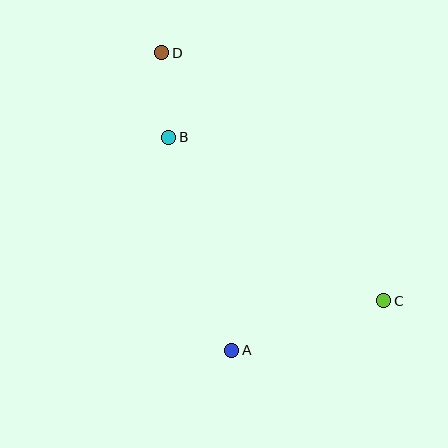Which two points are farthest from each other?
Points C and D are farthest from each other.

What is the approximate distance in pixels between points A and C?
The distance between A and C is approximately 160 pixels.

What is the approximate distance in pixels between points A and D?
The distance between A and D is approximately 305 pixels.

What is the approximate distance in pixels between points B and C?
The distance between B and C is approximately 270 pixels.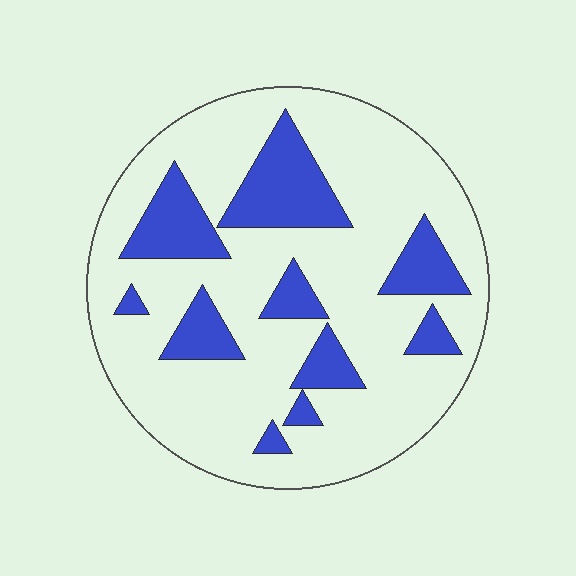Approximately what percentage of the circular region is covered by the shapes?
Approximately 25%.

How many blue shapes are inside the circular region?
10.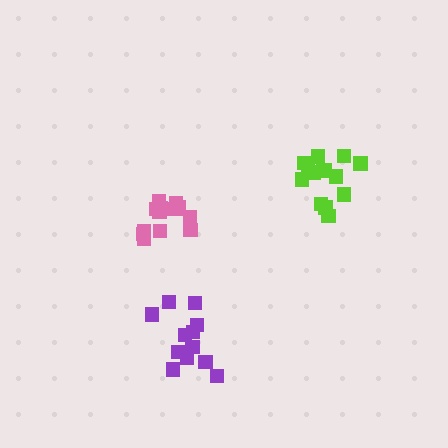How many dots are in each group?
Group 1: 14 dots, Group 2: 12 dots, Group 3: 14 dots (40 total).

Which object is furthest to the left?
The pink cluster is leftmost.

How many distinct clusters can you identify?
There are 3 distinct clusters.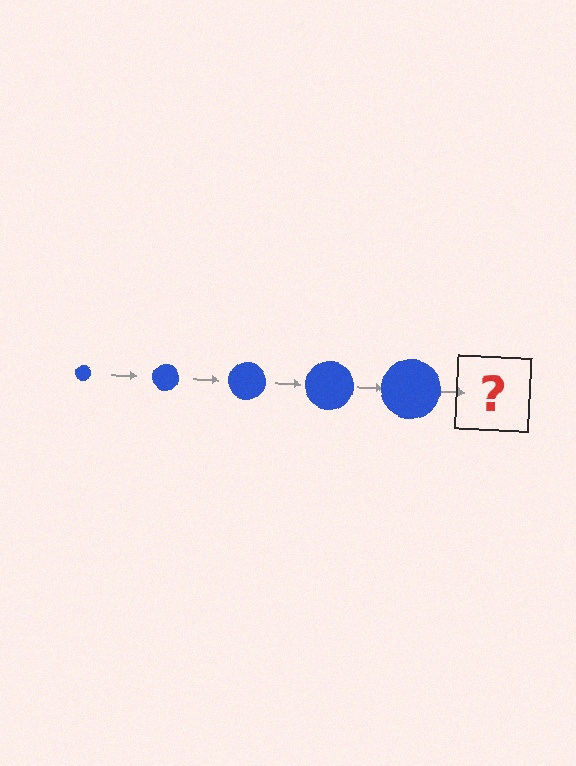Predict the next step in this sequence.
The next step is a blue circle, larger than the previous one.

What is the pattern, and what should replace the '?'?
The pattern is that the circle gets progressively larger each step. The '?' should be a blue circle, larger than the previous one.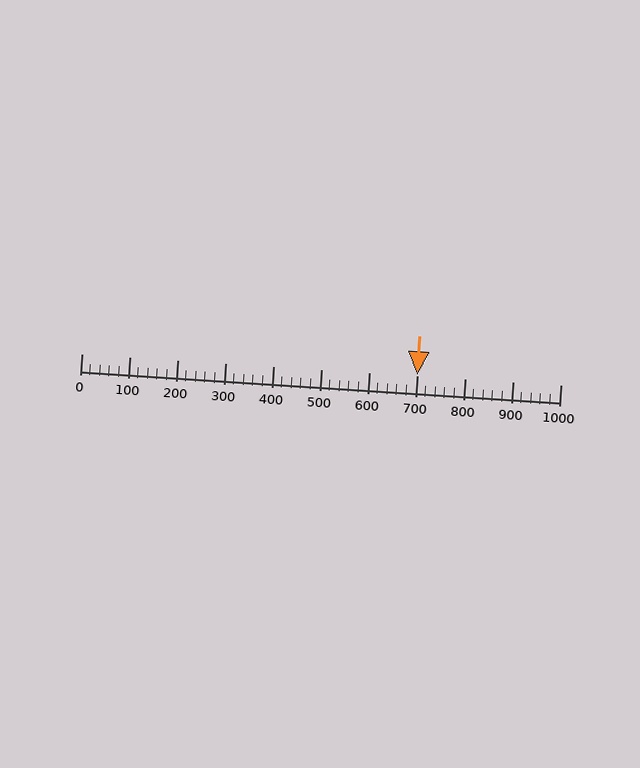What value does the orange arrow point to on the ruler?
The orange arrow points to approximately 700.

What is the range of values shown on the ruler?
The ruler shows values from 0 to 1000.